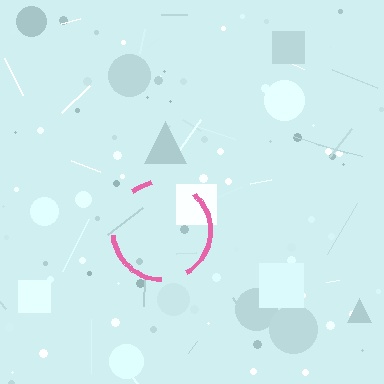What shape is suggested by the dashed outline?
The dashed outline suggests a circle.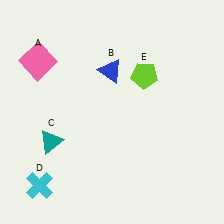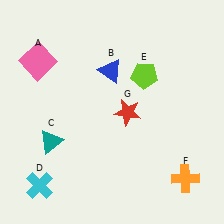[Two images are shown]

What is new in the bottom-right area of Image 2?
A red star (G) was added in the bottom-right area of Image 2.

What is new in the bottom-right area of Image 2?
An orange cross (F) was added in the bottom-right area of Image 2.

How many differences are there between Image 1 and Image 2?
There are 2 differences between the two images.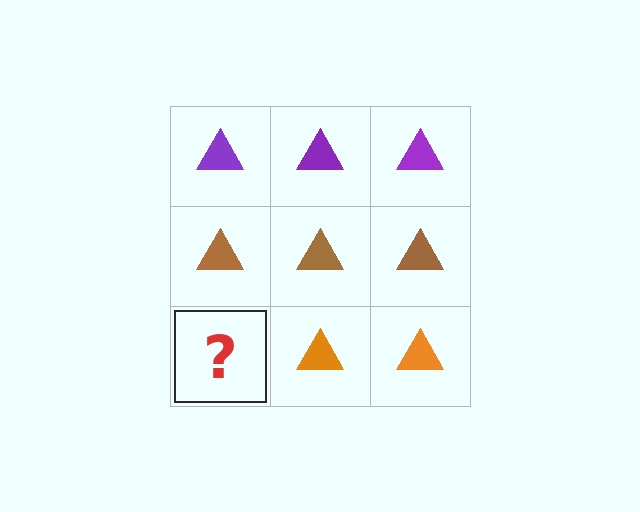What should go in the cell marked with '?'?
The missing cell should contain an orange triangle.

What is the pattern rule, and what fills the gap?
The rule is that each row has a consistent color. The gap should be filled with an orange triangle.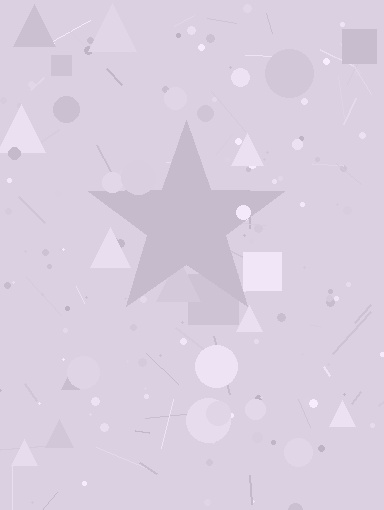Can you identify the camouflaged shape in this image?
The camouflaged shape is a star.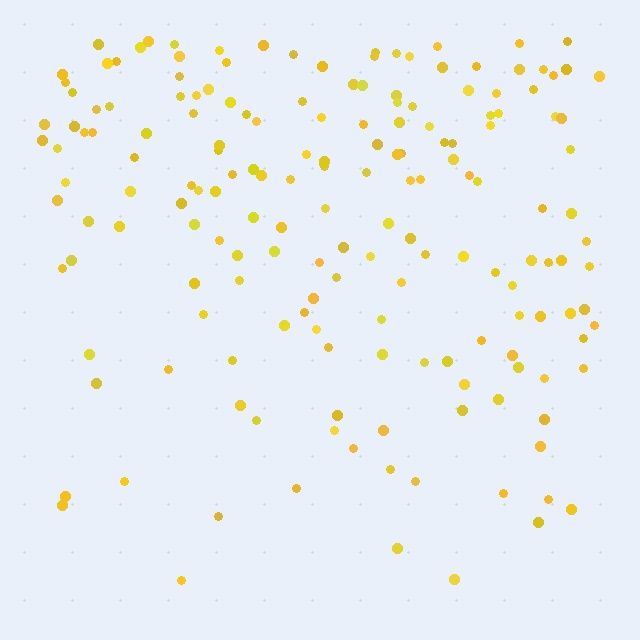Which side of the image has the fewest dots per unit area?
The bottom.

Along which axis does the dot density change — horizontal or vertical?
Vertical.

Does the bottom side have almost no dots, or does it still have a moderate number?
Still a moderate number, just noticeably fewer than the top.